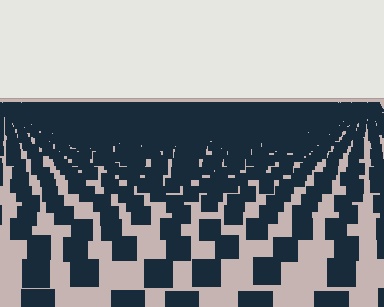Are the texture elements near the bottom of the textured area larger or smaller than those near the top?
Larger. Near the bottom, elements are closer to the viewer and appear at a bigger on-screen size.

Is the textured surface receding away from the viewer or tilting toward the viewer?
The surface is receding away from the viewer. Texture elements get smaller and denser toward the top.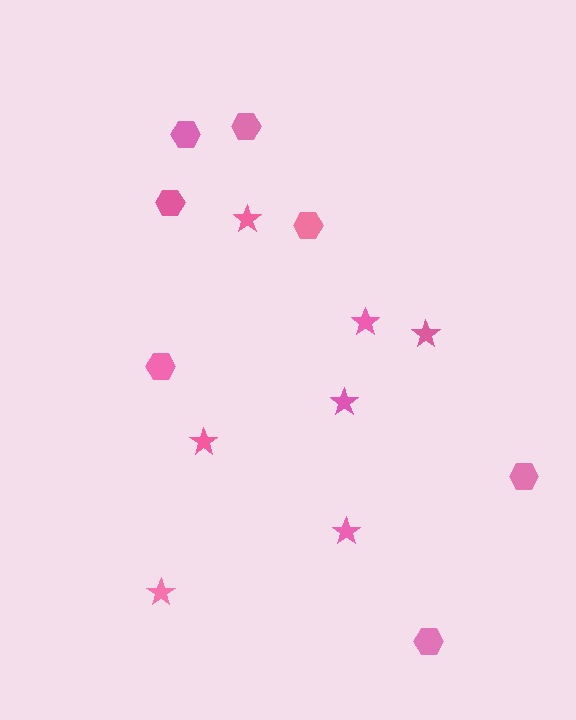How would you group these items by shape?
There are 2 groups: one group of stars (7) and one group of hexagons (7).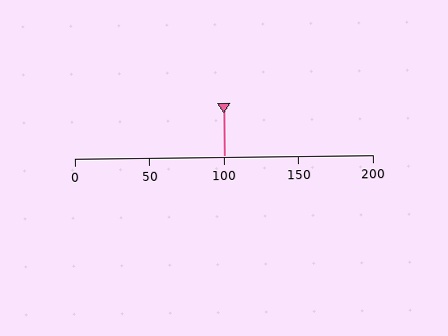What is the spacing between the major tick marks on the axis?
The major ticks are spaced 50 apart.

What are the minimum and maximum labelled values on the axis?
The axis runs from 0 to 200.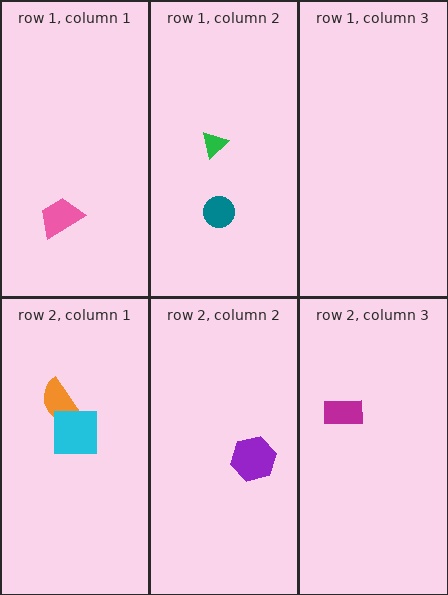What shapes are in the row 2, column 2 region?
The purple hexagon.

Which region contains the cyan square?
The row 2, column 1 region.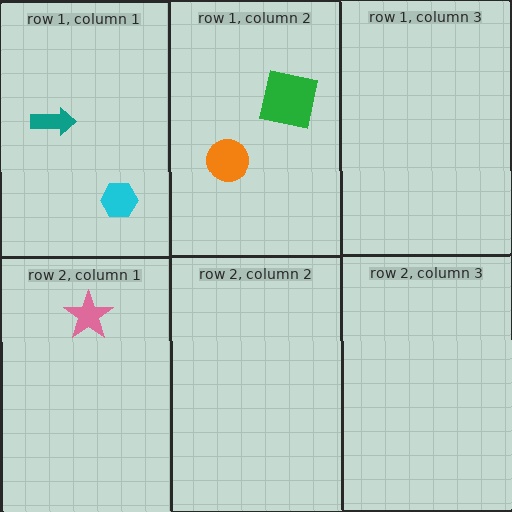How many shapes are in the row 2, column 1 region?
1.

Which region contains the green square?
The row 1, column 2 region.